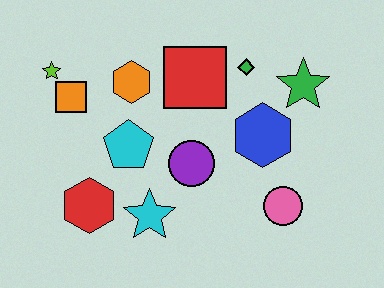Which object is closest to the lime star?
The orange square is closest to the lime star.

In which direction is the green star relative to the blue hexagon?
The green star is above the blue hexagon.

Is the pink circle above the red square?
No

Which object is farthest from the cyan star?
The green star is farthest from the cyan star.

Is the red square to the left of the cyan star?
No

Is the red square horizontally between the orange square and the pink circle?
Yes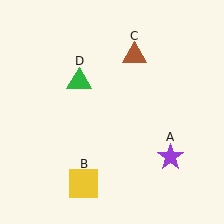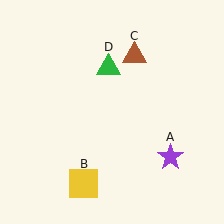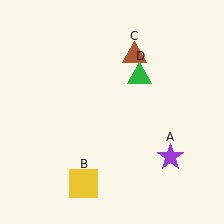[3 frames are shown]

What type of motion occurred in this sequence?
The green triangle (object D) rotated clockwise around the center of the scene.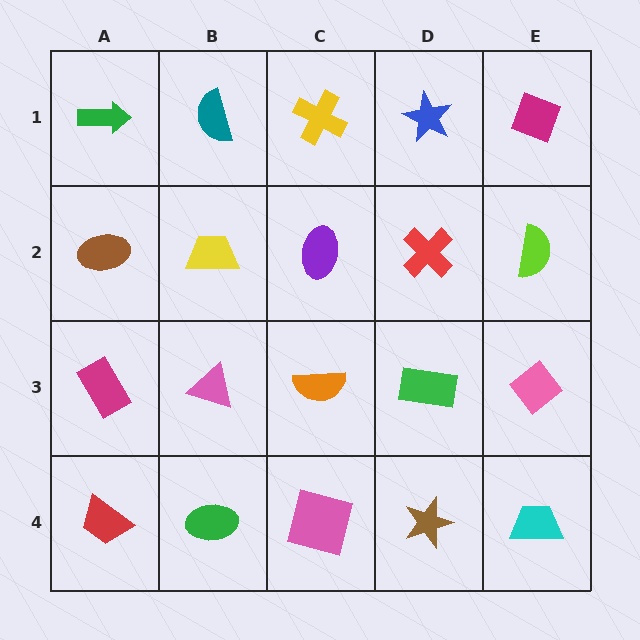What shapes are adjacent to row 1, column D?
A red cross (row 2, column D), a yellow cross (row 1, column C), a magenta diamond (row 1, column E).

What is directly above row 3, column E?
A lime semicircle.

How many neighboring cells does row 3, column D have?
4.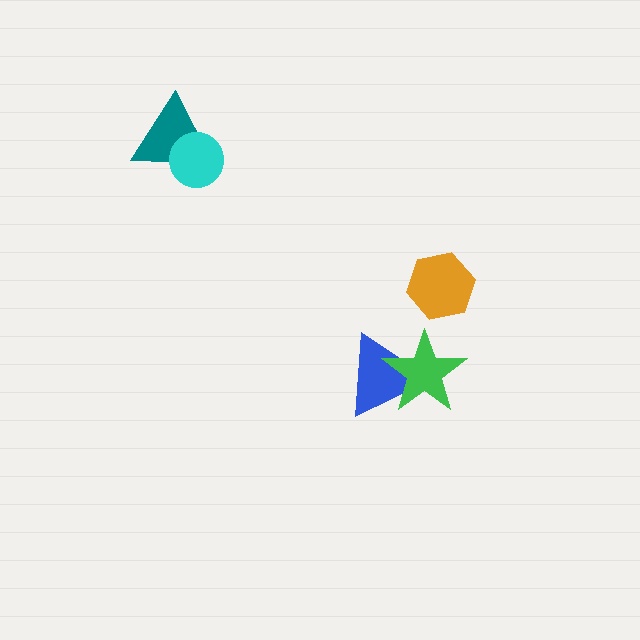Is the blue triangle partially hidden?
Yes, it is partially covered by another shape.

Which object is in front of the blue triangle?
The green star is in front of the blue triangle.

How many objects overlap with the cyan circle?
1 object overlaps with the cyan circle.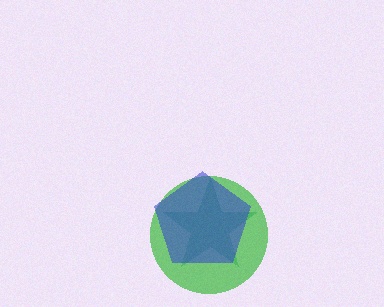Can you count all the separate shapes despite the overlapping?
Yes, there are 3 separate shapes.